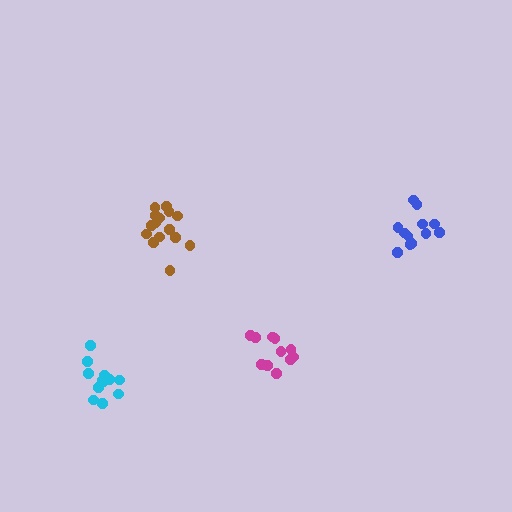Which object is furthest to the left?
The cyan cluster is leftmost.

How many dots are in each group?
Group 1: 13 dots, Group 2: 11 dots, Group 3: 15 dots, Group 4: 12 dots (51 total).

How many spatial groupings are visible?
There are 4 spatial groupings.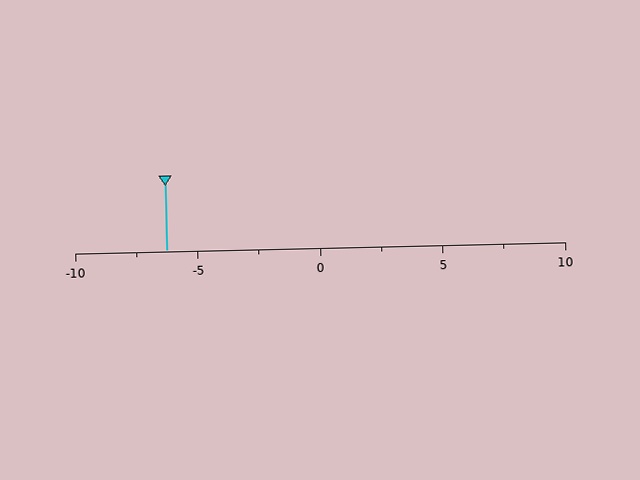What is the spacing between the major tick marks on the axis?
The major ticks are spaced 5 apart.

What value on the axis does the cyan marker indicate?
The marker indicates approximately -6.2.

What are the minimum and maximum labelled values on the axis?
The axis runs from -10 to 10.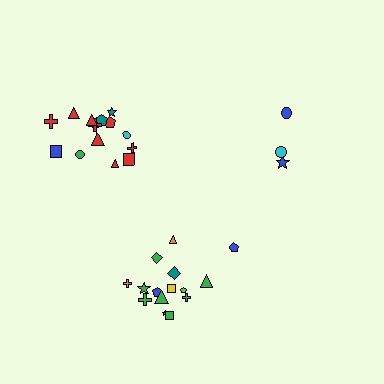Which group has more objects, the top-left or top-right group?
The top-left group.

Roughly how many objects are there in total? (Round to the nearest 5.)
Roughly 35 objects in total.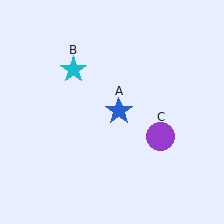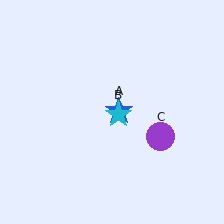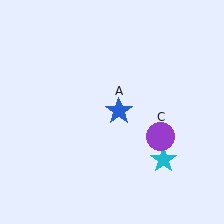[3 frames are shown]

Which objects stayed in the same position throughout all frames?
Blue star (object A) and purple circle (object C) remained stationary.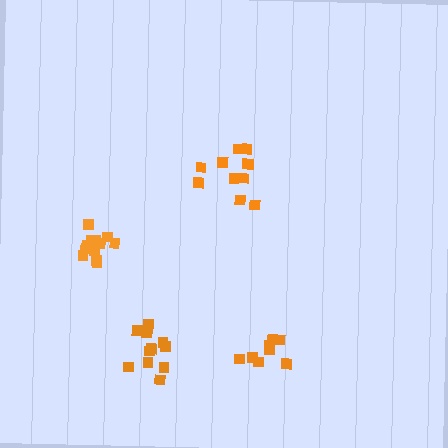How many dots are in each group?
Group 1: 11 dots, Group 2: 11 dots, Group 3: 13 dots, Group 4: 8 dots (43 total).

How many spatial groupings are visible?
There are 4 spatial groupings.